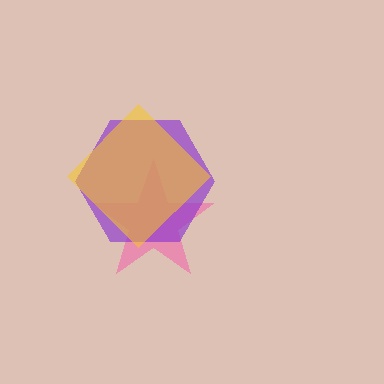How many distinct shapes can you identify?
There are 3 distinct shapes: a pink star, a purple hexagon, a yellow diamond.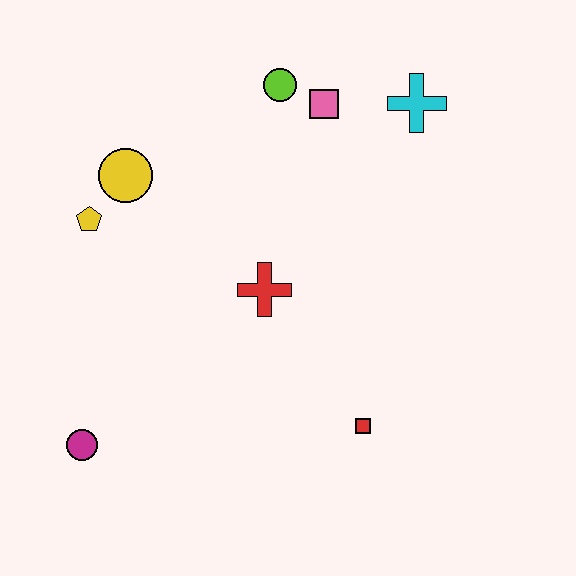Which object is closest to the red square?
The red cross is closest to the red square.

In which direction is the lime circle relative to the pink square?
The lime circle is to the left of the pink square.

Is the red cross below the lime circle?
Yes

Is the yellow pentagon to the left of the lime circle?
Yes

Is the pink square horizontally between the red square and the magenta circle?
Yes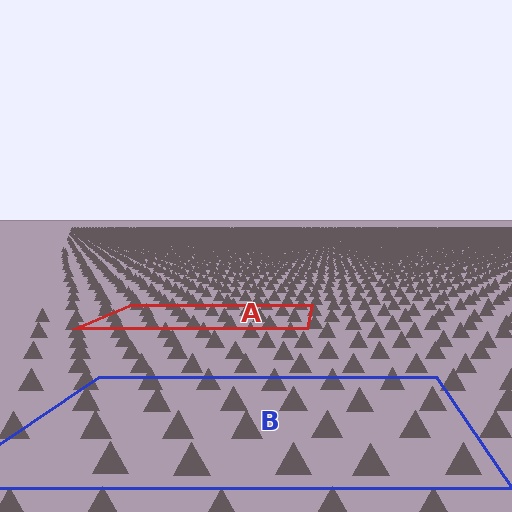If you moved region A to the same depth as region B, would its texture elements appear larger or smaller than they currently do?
They would appear larger. At a closer depth, the same texture elements are projected at a bigger on-screen size.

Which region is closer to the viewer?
Region B is closer. The texture elements there are larger and more spread out.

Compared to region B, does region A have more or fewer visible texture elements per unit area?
Region A has more texture elements per unit area — they are packed more densely because it is farther away.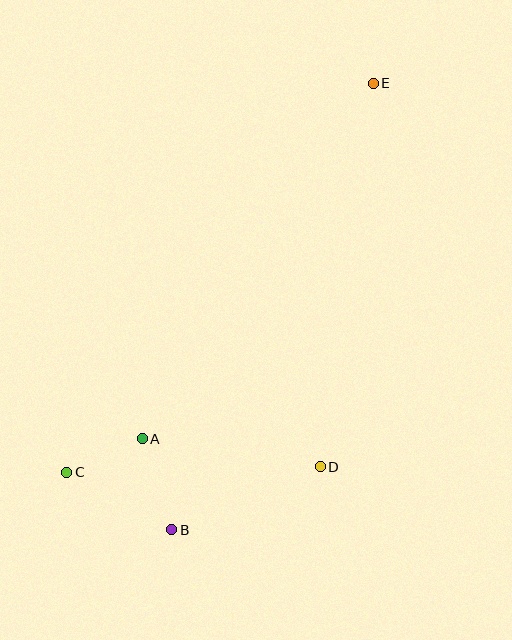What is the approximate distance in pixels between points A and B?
The distance between A and B is approximately 96 pixels.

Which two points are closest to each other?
Points A and C are closest to each other.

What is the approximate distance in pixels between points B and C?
The distance between B and C is approximately 119 pixels.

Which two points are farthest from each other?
Points C and E are farthest from each other.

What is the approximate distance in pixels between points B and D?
The distance between B and D is approximately 161 pixels.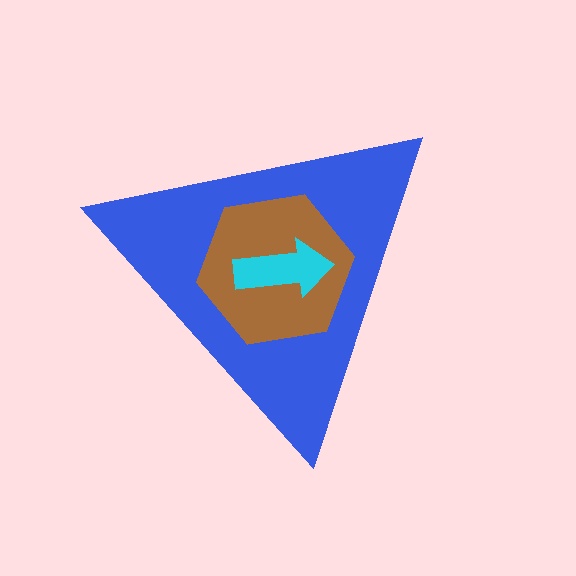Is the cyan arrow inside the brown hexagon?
Yes.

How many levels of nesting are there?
3.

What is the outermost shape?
The blue triangle.